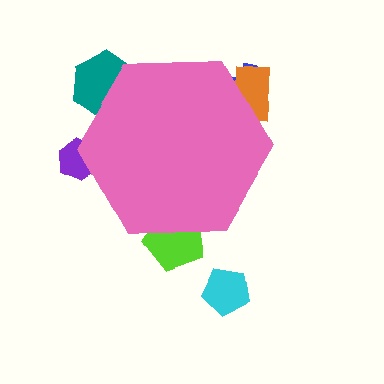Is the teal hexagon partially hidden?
Yes, the teal hexagon is partially hidden behind the pink hexagon.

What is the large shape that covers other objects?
A pink hexagon.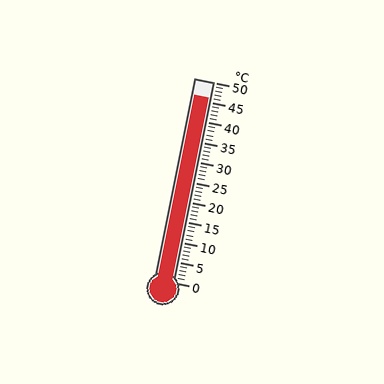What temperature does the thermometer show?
The thermometer shows approximately 46°C.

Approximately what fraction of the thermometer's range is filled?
The thermometer is filled to approximately 90% of its range.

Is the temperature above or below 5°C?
The temperature is above 5°C.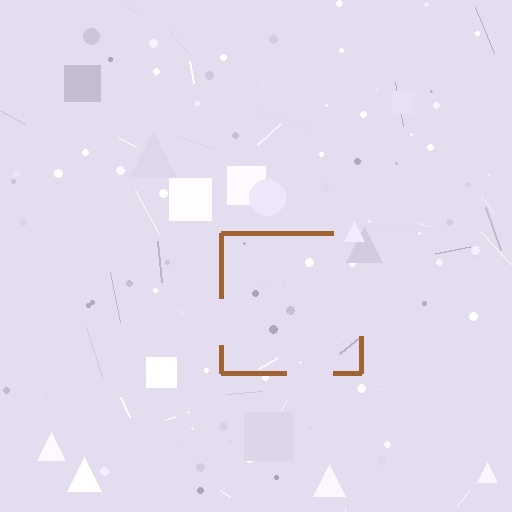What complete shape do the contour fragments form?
The contour fragments form a square.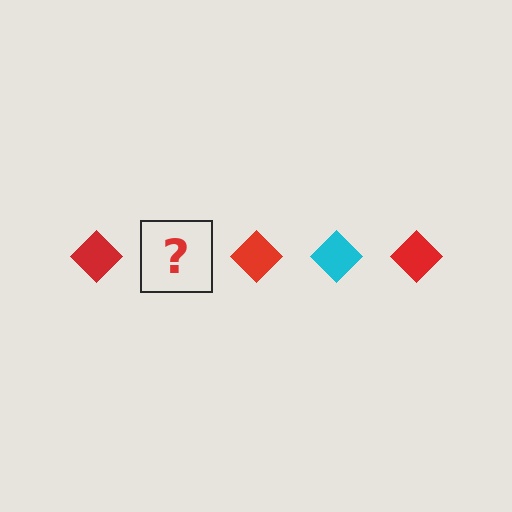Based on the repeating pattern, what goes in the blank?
The blank should be a cyan diamond.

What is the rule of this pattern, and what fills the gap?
The rule is that the pattern cycles through red, cyan diamonds. The gap should be filled with a cyan diamond.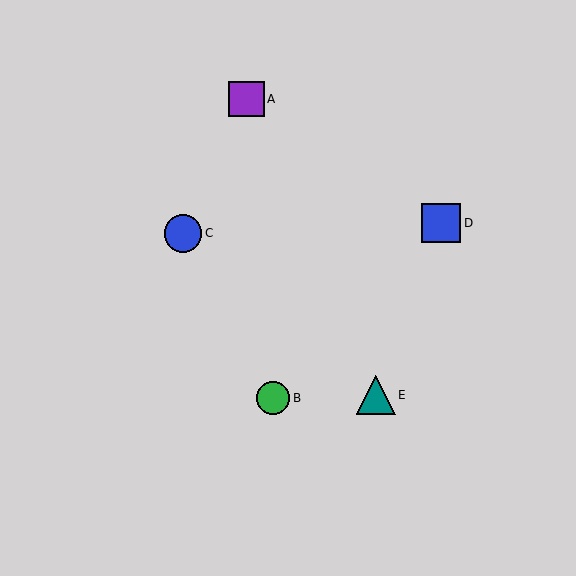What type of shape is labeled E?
Shape E is a teal triangle.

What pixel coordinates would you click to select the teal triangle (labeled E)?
Click at (376, 395) to select the teal triangle E.